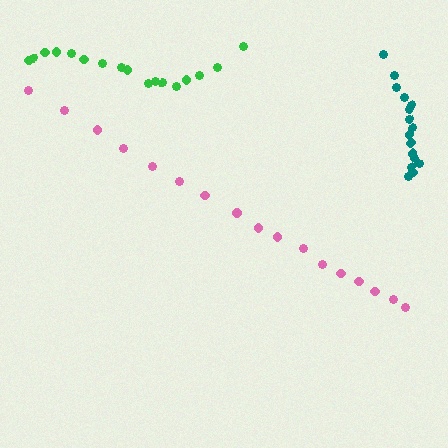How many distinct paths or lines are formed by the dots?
There are 3 distinct paths.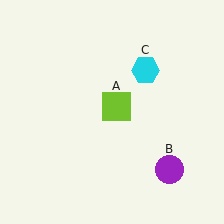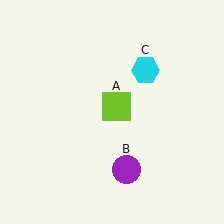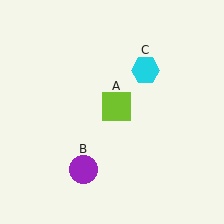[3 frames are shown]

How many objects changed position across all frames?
1 object changed position: purple circle (object B).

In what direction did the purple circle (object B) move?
The purple circle (object B) moved left.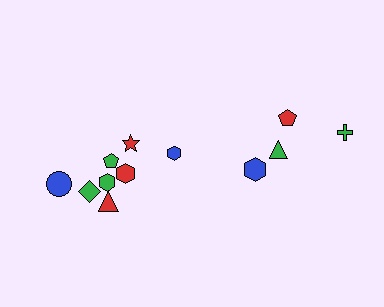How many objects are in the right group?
There are 4 objects.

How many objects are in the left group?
There are 8 objects.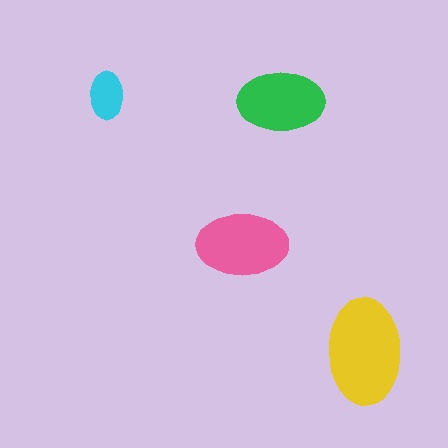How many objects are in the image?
There are 4 objects in the image.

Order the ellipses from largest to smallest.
the yellow one, the pink one, the green one, the cyan one.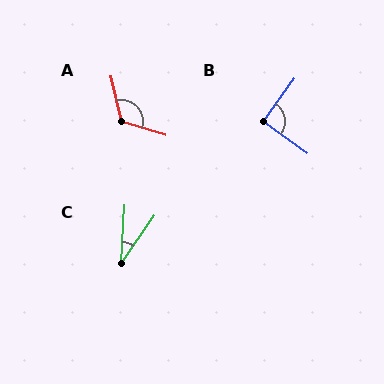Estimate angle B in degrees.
Approximately 90 degrees.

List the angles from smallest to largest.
C (32°), B (90°), A (120°).